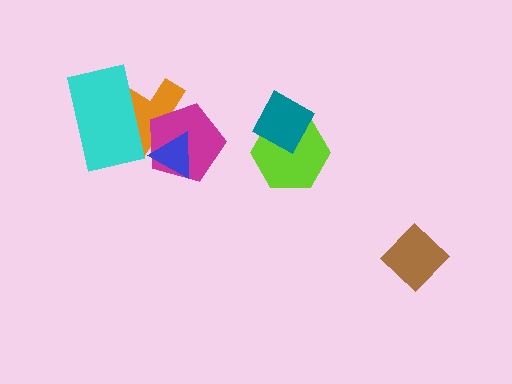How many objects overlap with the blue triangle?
2 objects overlap with the blue triangle.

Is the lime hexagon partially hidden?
Yes, it is partially covered by another shape.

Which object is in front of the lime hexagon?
The teal diamond is in front of the lime hexagon.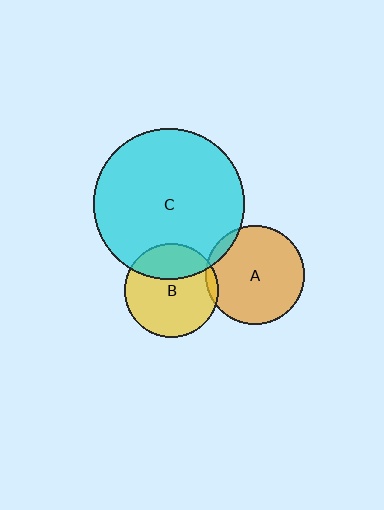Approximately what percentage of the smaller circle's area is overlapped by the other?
Approximately 5%.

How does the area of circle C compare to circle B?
Approximately 2.6 times.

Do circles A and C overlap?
Yes.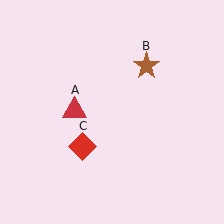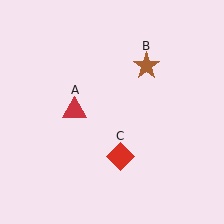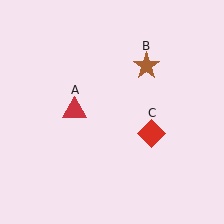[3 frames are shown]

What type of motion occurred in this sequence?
The red diamond (object C) rotated counterclockwise around the center of the scene.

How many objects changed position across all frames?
1 object changed position: red diamond (object C).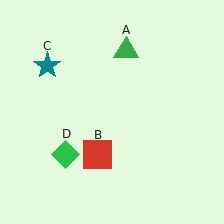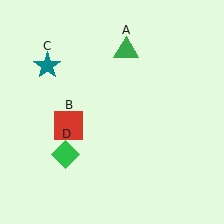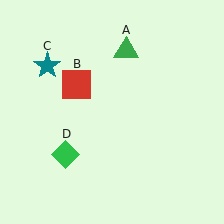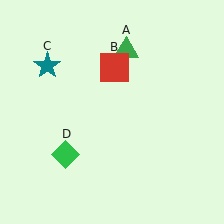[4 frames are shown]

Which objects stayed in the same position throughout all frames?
Green triangle (object A) and teal star (object C) and green diamond (object D) remained stationary.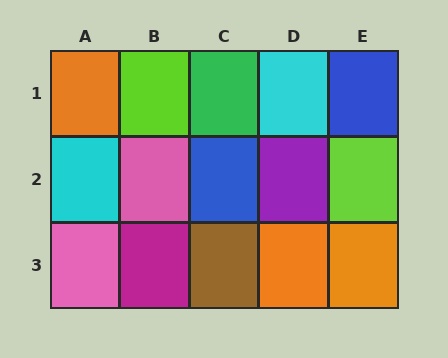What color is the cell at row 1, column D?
Cyan.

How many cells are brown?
1 cell is brown.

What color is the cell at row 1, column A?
Orange.